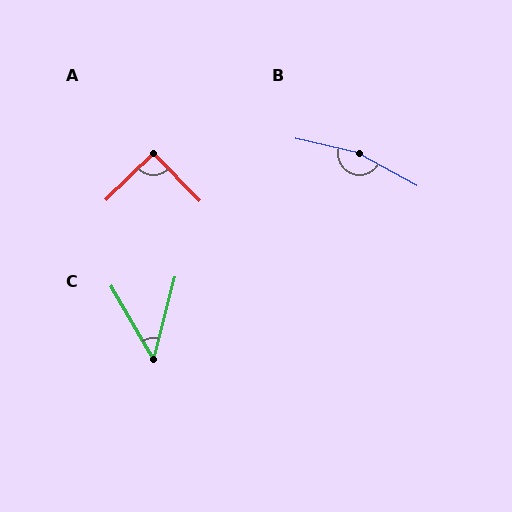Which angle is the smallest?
C, at approximately 45 degrees.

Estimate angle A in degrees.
Approximately 89 degrees.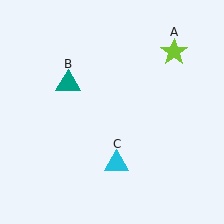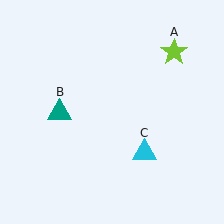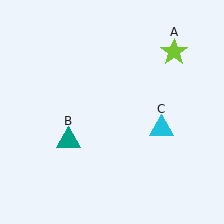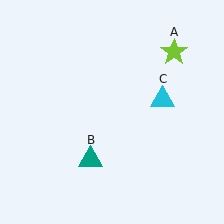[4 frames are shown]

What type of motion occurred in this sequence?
The teal triangle (object B), cyan triangle (object C) rotated counterclockwise around the center of the scene.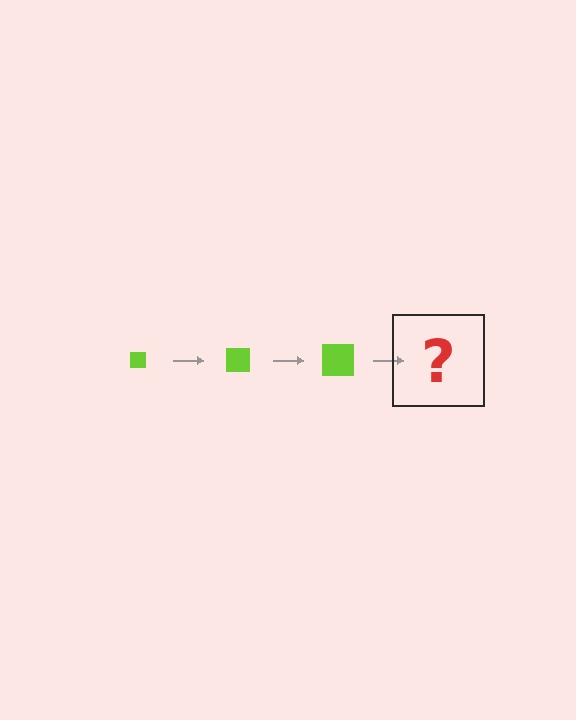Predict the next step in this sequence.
The next step is a lime square, larger than the previous one.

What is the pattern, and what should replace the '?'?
The pattern is that the square gets progressively larger each step. The '?' should be a lime square, larger than the previous one.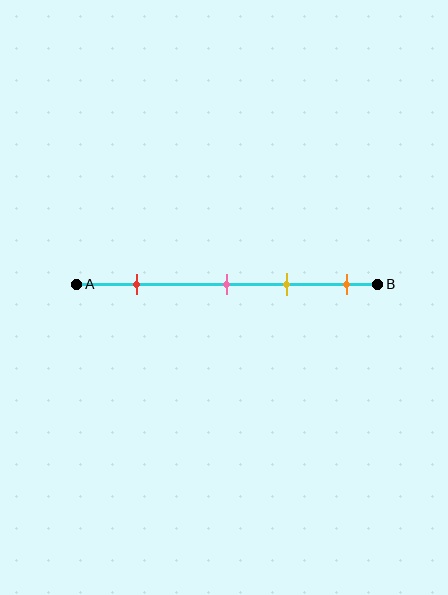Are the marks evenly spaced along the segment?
No, the marks are not evenly spaced.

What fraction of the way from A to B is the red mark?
The red mark is approximately 20% (0.2) of the way from A to B.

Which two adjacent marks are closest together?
The pink and yellow marks are the closest adjacent pair.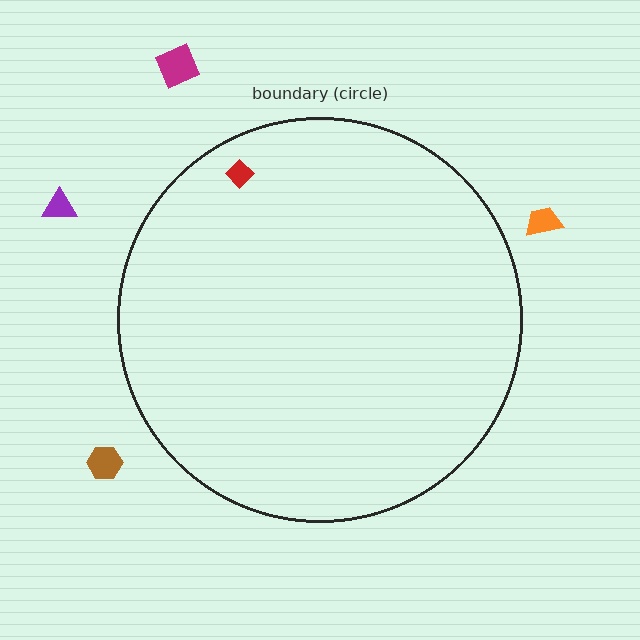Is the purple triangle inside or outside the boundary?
Outside.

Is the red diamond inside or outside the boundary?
Inside.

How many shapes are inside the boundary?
1 inside, 4 outside.